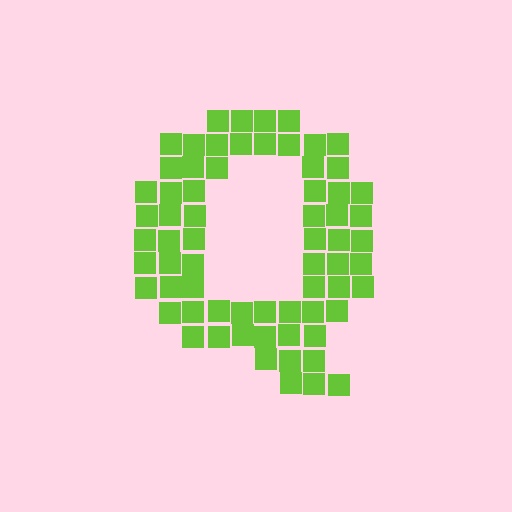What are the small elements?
The small elements are squares.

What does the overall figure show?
The overall figure shows the letter Q.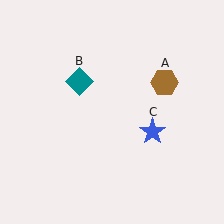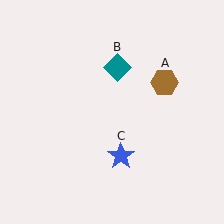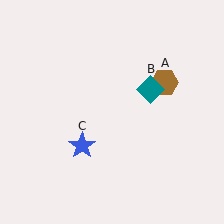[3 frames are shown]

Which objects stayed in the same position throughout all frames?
Brown hexagon (object A) remained stationary.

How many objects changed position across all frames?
2 objects changed position: teal diamond (object B), blue star (object C).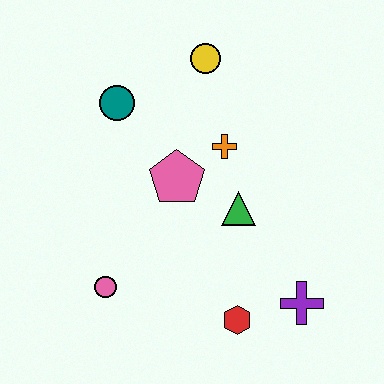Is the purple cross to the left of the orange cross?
No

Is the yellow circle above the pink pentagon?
Yes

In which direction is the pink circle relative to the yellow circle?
The pink circle is below the yellow circle.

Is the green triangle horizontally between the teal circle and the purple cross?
Yes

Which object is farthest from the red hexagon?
The yellow circle is farthest from the red hexagon.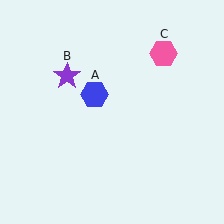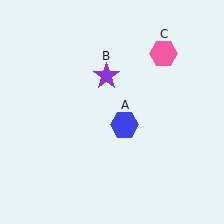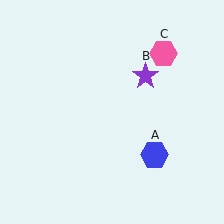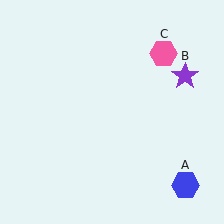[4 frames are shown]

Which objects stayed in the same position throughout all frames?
Pink hexagon (object C) remained stationary.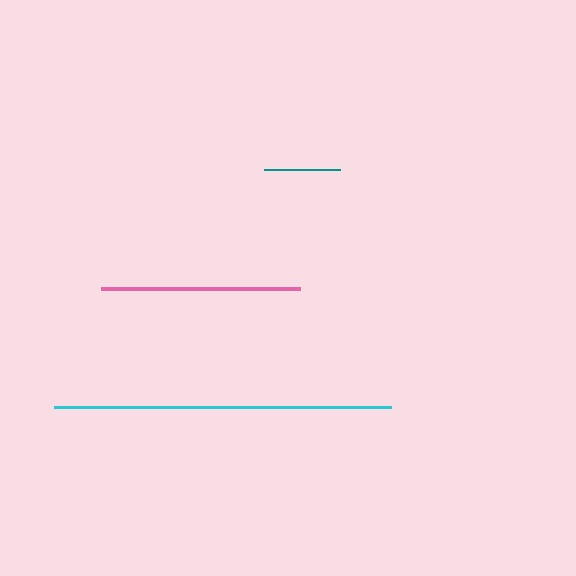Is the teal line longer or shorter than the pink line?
The pink line is longer than the teal line.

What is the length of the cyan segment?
The cyan segment is approximately 337 pixels long.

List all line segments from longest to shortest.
From longest to shortest: cyan, pink, teal.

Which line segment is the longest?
The cyan line is the longest at approximately 337 pixels.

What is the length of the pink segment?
The pink segment is approximately 199 pixels long.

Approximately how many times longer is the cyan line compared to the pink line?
The cyan line is approximately 1.7 times the length of the pink line.